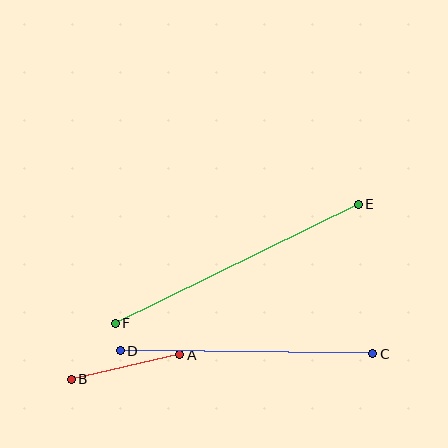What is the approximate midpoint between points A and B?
The midpoint is at approximately (126, 367) pixels.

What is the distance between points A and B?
The distance is approximately 111 pixels.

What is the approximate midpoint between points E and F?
The midpoint is at approximately (237, 264) pixels.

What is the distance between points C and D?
The distance is approximately 253 pixels.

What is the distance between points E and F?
The distance is approximately 270 pixels.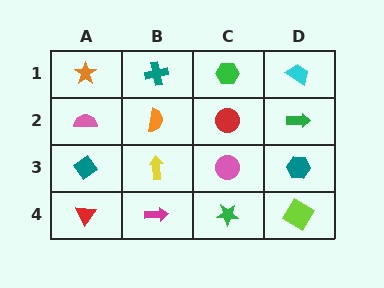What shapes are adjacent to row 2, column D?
A cyan trapezoid (row 1, column D), a teal hexagon (row 3, column D), a red circle (row 2, column C).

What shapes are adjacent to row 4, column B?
A yellow arrow (row 3, column B), a red triangle (row 4, column A), a green star (row 4, column C).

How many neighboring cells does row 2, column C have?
4.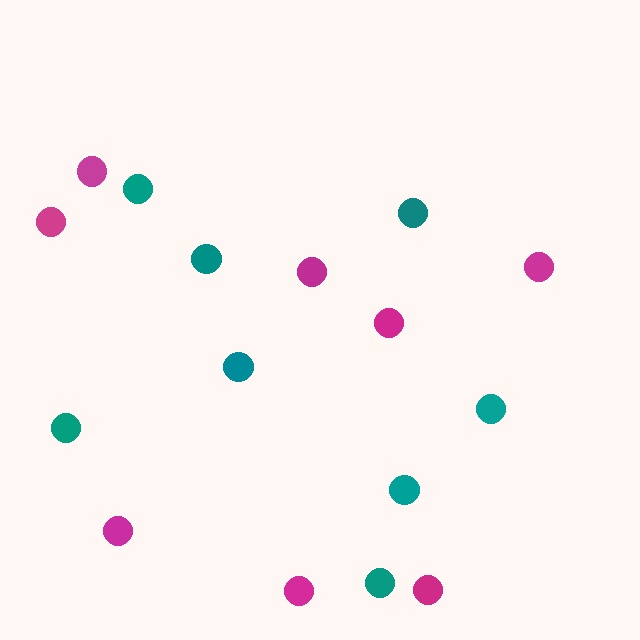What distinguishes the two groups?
There are 2 groups: one group of teal circles (8) and one group of magenta circles (8).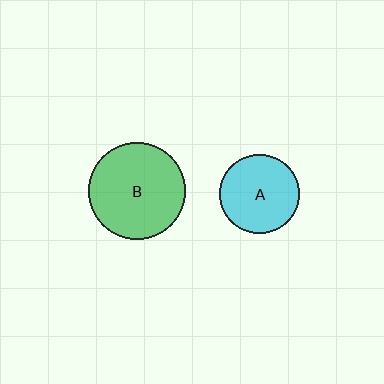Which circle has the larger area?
Circle B (green).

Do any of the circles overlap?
No, none of the circles overlap.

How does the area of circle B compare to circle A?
Approximately 1.5 times.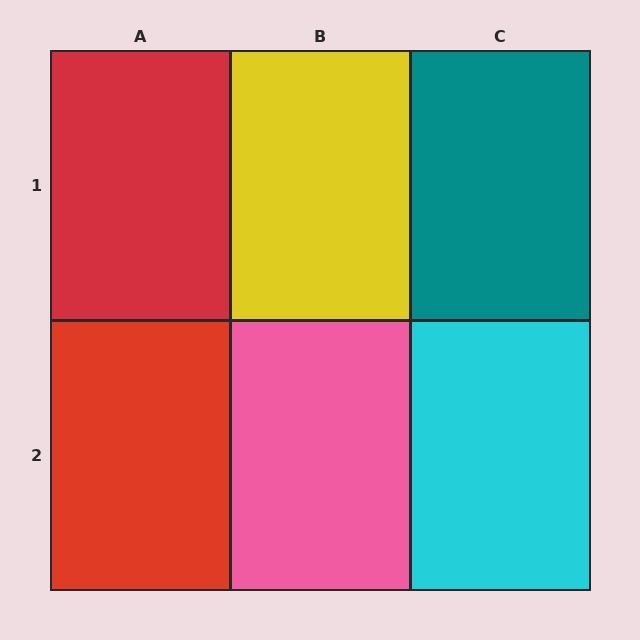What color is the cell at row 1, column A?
Red.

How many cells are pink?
1 cell is pink.